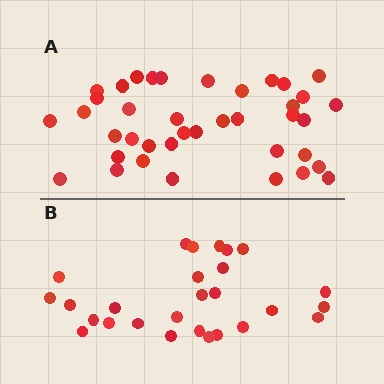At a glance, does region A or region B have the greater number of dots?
Region A (the top region) has more dots.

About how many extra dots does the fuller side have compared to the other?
Region A has roughly 12 or so more dots than region B.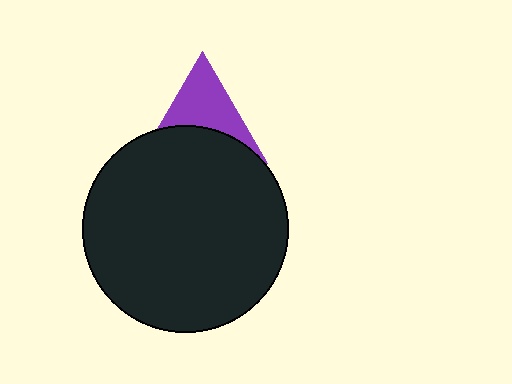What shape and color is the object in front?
The object in front is a black circle.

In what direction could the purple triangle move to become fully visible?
The purple triangle could move up. That would shift it out from behind the black circle entirely.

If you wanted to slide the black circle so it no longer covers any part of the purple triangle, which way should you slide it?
Slide it down — that is the most direct way to separate the two shapes.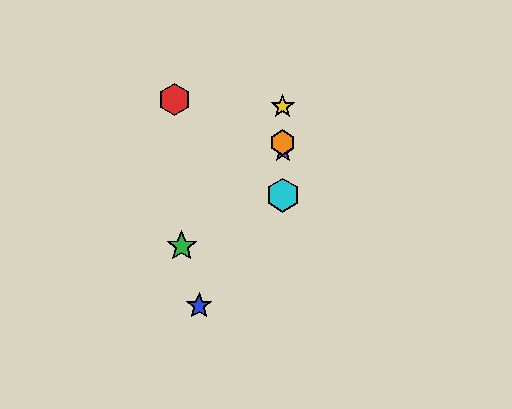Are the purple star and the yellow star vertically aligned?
Yes, both are at x≈283.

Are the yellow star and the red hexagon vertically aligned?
No, the yellow star is at x≈283 and the red hexagon is at x≈175.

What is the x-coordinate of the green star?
The green star is at x≈182.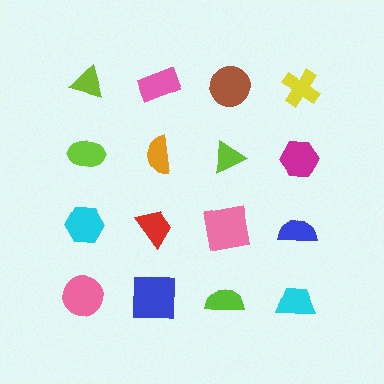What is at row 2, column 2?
An orange semicircle.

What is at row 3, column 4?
A blue semicircle.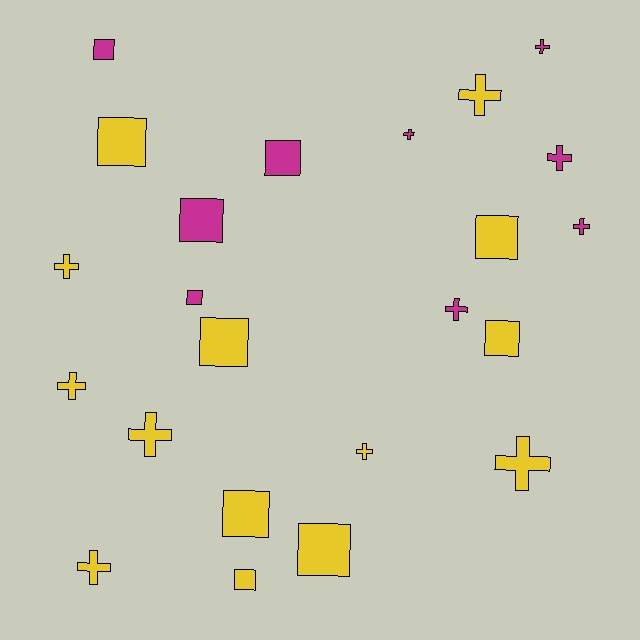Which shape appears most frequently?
Cross, with 12 objects.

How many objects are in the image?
There are 23 objects.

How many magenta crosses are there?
There are 5 magenta crosses.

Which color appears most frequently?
Yellow, with 14 objects.